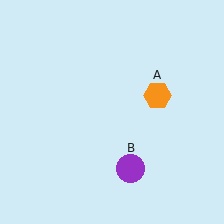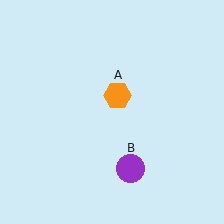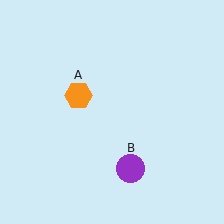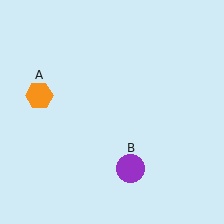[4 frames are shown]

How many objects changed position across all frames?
1 object changed position: orange hexagon (object A).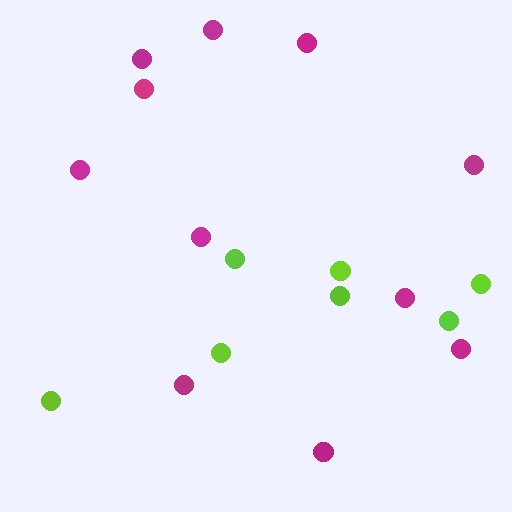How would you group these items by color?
There are 2 groups: one group of magenta circles (11) and one group of lime circles (7).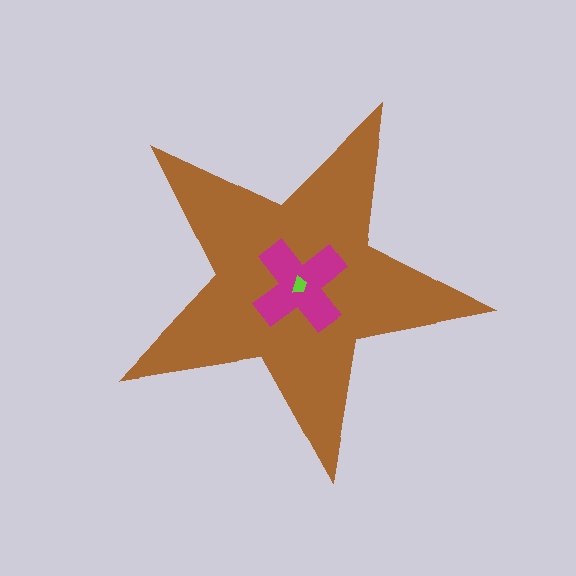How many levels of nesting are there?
3.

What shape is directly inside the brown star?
The magenta cross.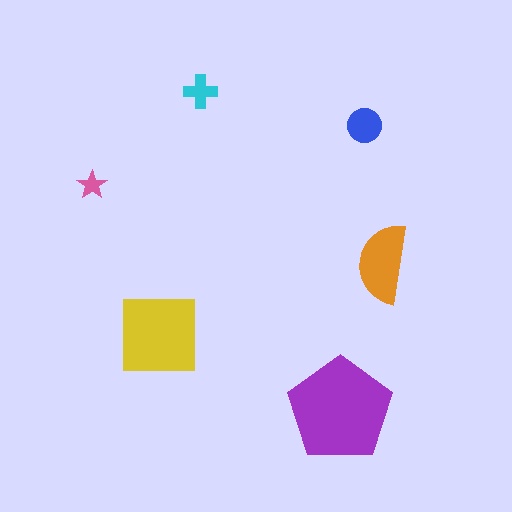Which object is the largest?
The purple pentagon.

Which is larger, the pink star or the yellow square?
The yellow square.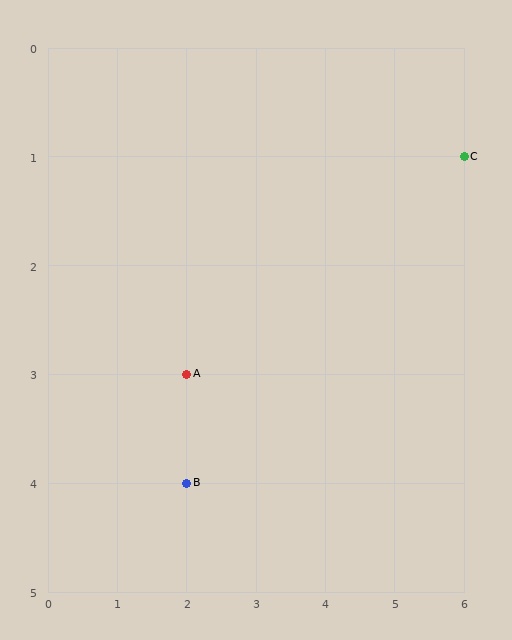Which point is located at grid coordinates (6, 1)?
Point C is at (6, 1).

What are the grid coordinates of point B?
Point B is at grid coordinates (2, 4).